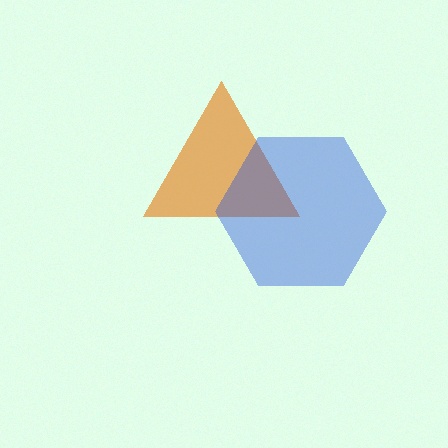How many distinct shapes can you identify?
There are 2 distinct shapes: an orange triangle, a blue hexagon.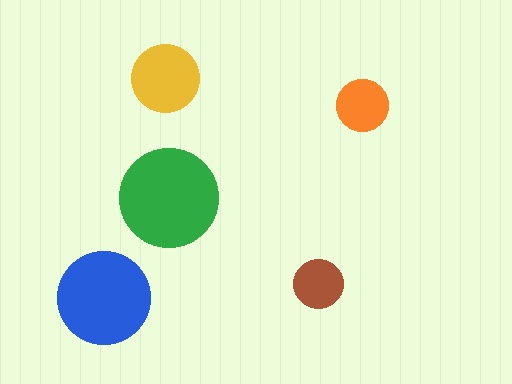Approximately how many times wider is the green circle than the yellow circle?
About 1.5 times wider.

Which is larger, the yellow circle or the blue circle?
The blue one.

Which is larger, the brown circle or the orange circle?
The orange one.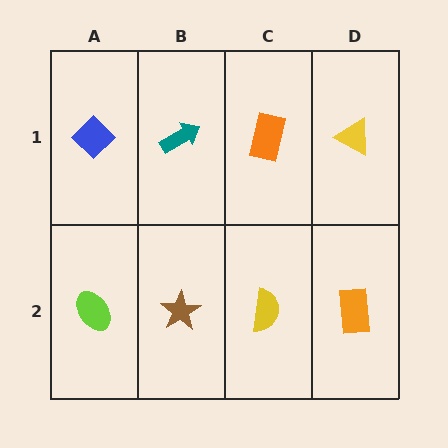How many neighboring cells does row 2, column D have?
2.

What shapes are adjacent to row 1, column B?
A brown star (row 2, column B), a blue diamond (row 1, column A), an orange rectangle (row 1, column C).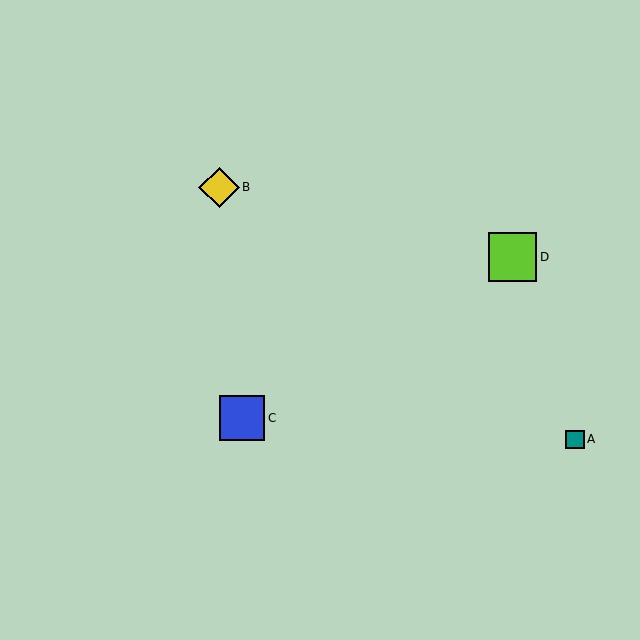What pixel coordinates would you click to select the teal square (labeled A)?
Click at (575, 439) to select the teal square A.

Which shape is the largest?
The lime square (labeled D) is the largest.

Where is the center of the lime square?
The center of the lime square is at (513, 257).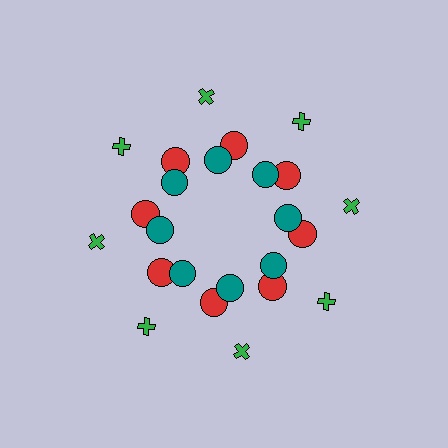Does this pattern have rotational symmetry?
Yes, this pattern has 8-fold rotational symmetry. It looks the same after rotating 45 degrees around the center.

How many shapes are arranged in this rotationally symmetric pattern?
There are 24 shapes, arranged in 8 groups of 3.